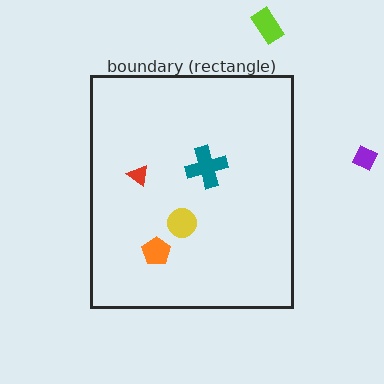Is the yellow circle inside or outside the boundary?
Inside.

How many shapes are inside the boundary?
4 inside, 2 outside.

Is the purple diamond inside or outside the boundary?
Outside.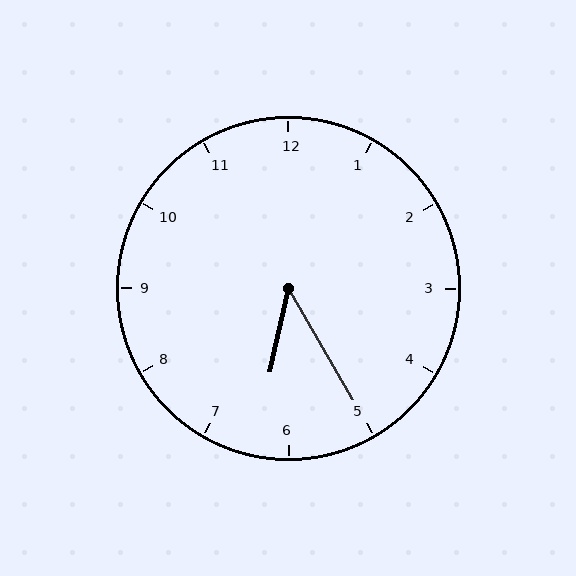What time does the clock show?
6:25.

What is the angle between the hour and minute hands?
Approximately 42 degrees.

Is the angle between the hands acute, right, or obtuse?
It is acute.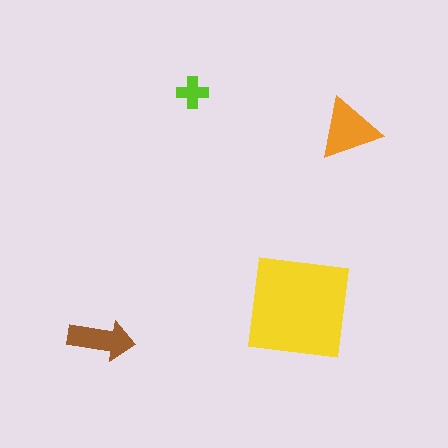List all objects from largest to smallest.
The yellow square, the orange triangle, the brown arrow, the lime cross.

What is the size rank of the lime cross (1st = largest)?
4th.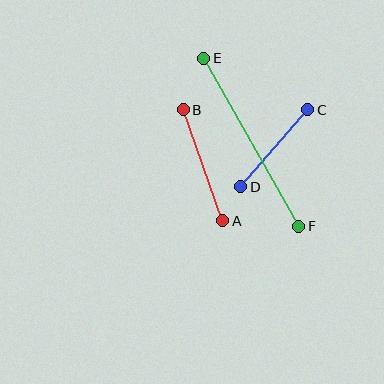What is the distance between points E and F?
The distance is approximately 193 pixels.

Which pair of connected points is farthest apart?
Points E and F are farthest apart.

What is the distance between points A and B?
The distance is approximately 118 pixels.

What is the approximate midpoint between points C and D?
The midpoint is at approximately (274, 148) pixels.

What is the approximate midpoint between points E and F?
The midpoint is at approximately (251, 142) pixels.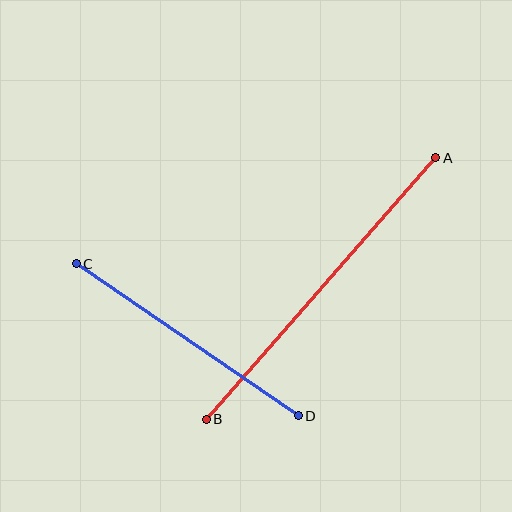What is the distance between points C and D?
The distance is approximately 269 pixels.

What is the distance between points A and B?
The distance is approximately 348 pixels.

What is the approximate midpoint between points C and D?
The midpoint is at approximately (187, 340) pixels.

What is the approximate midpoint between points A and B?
The midpoint is at approximately (321, 289) pixels.